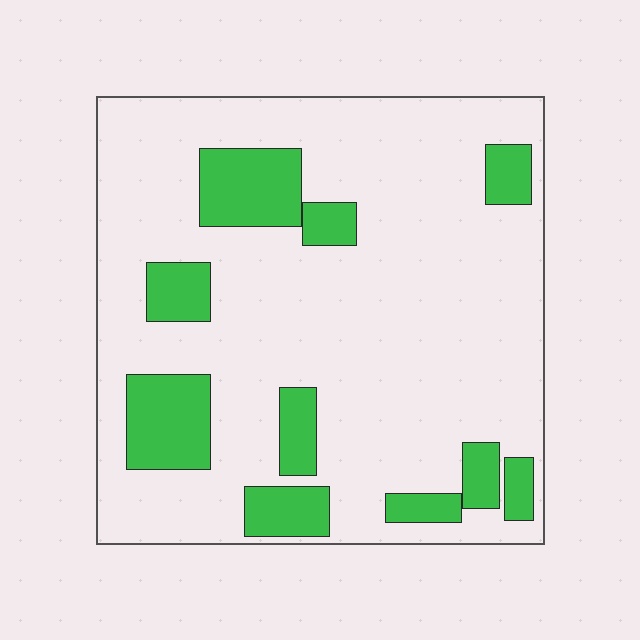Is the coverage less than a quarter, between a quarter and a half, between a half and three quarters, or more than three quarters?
Less than a quarter.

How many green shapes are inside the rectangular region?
10.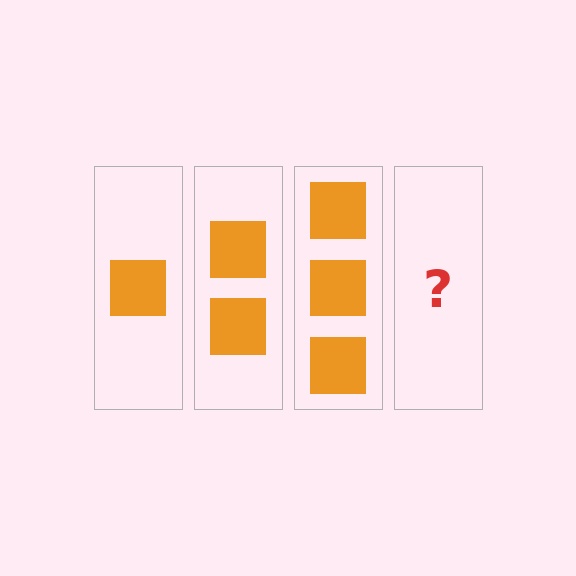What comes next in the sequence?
The next element should be 4 squares.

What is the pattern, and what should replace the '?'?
The pattern is that each step adds one more square. The '?' should be 4 squares.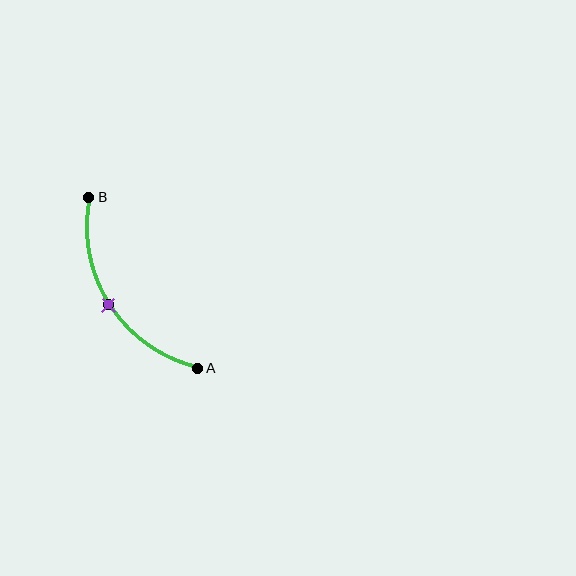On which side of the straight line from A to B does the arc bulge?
The arc bulges to the left of the straight line connecting A and B.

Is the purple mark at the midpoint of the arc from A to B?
Yes. The purple mark lies on the arc at equal arc-length from both A and B — it is the arc midpoint.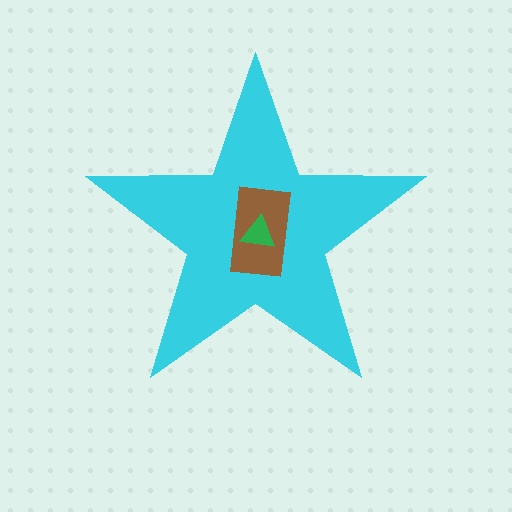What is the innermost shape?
The green triangle.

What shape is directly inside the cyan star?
The brown rectangle.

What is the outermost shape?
The cyan star.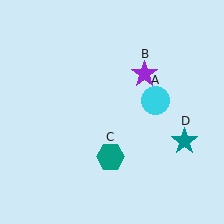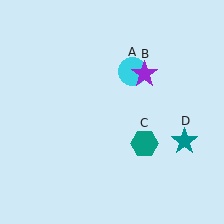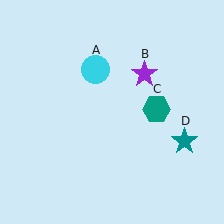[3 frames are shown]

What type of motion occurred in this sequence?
The cyan circle (object A), teal hexagon (object C) rotated counterclockwise around the center of the scene.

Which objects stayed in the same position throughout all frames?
Purple star (object B) and teal star (object D) remained stationary.